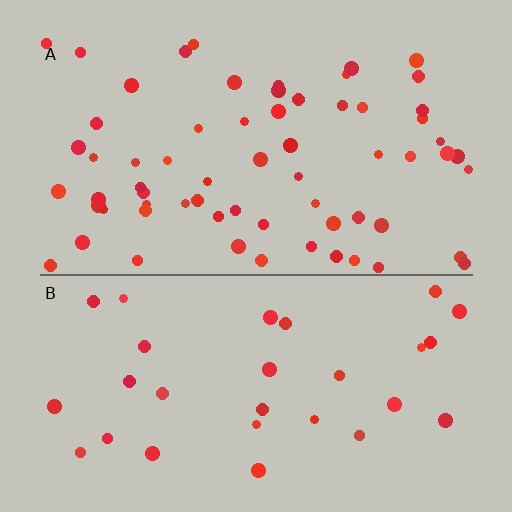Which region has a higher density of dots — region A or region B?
A (the top).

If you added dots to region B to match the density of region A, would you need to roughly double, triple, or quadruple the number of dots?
Approximately double.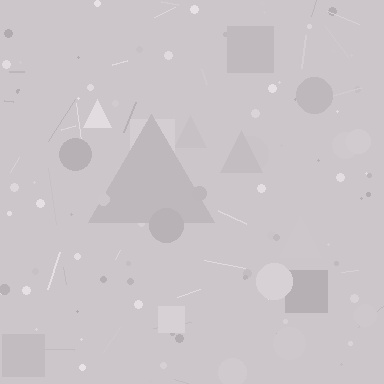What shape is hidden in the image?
A triangle is hidden in the image.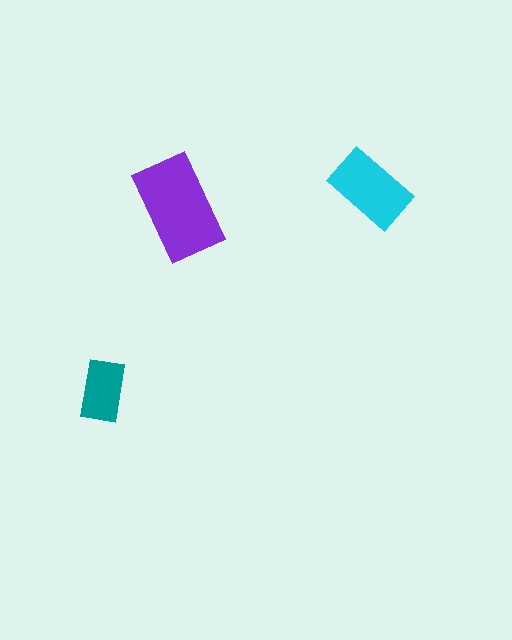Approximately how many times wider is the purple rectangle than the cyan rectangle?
About 1.5 times wider.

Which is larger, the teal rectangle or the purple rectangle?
The purple one.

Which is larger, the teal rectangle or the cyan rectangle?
The cyan one.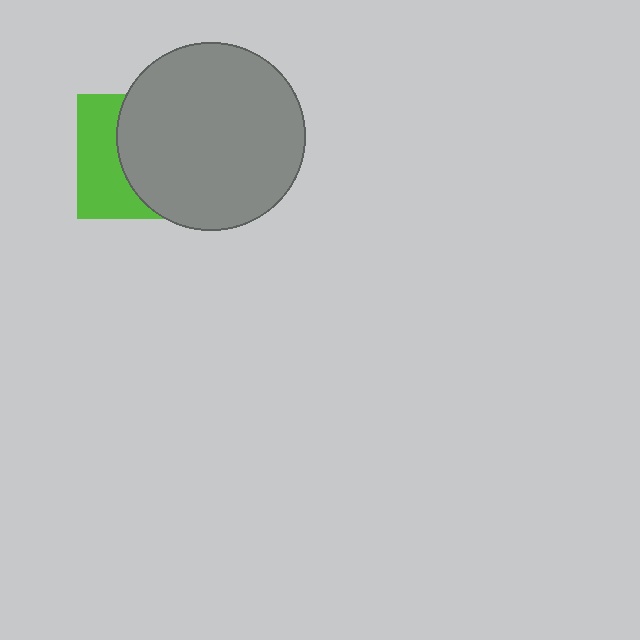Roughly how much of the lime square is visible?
A small part of it is visible (roughly 40%).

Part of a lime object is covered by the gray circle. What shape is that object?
It is a square.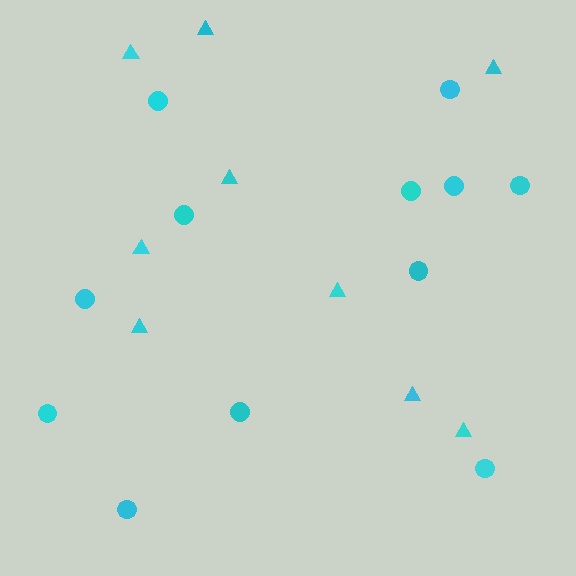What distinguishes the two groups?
There are 2 groups: one group of circles (12) and one group of triangles (9).